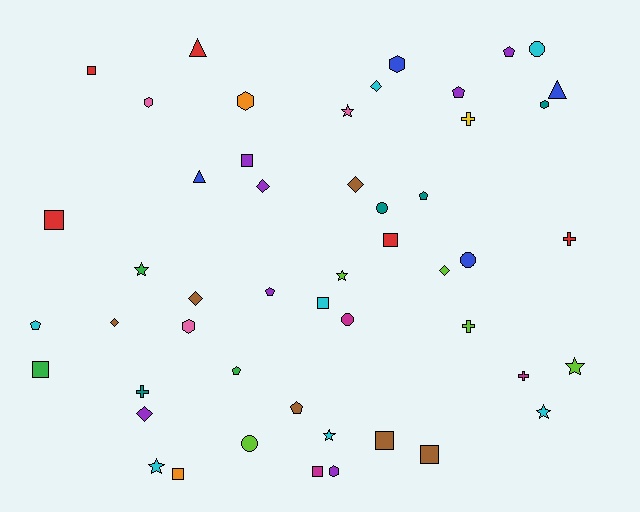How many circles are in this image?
There are 5 circles.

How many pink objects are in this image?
There are 3 pink objects.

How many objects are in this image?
There are 50 objects.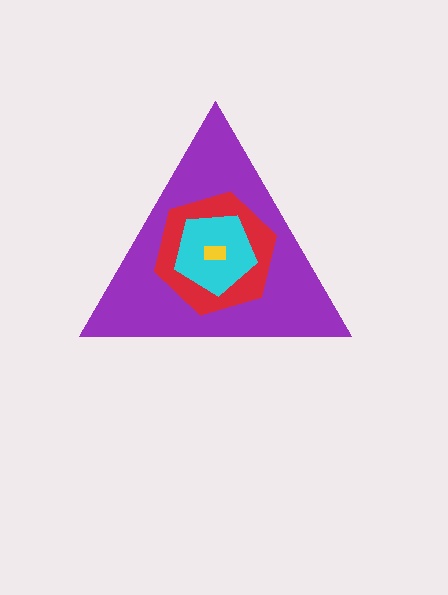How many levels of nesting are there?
4.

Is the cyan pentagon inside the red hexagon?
Yes.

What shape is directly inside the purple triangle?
The red hexagon.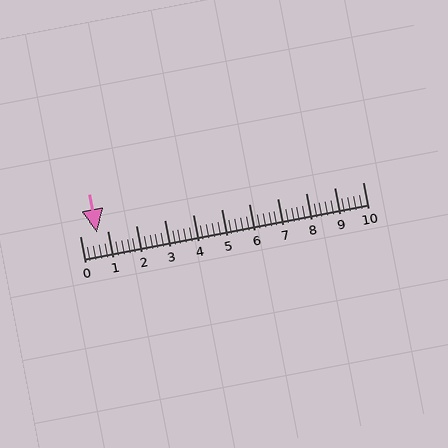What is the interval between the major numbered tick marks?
The major tick marks are spaced 1 units apart.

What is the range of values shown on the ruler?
The ruler shows values from 0 to 10.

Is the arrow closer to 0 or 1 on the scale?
The arrow is closer to 1.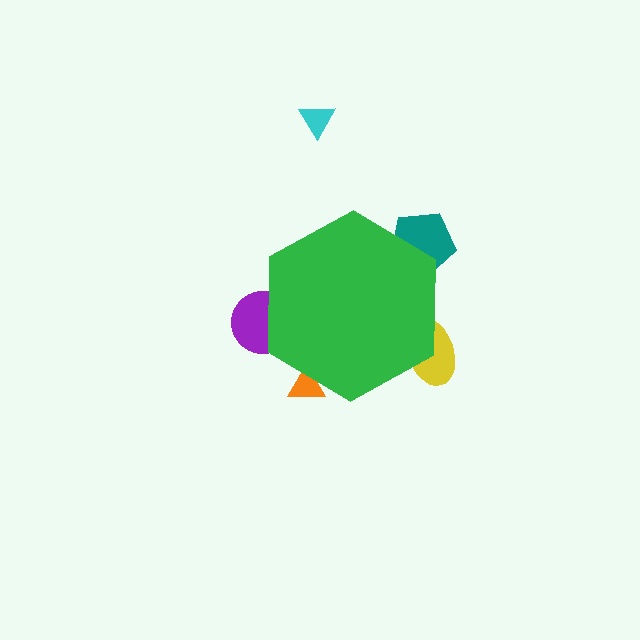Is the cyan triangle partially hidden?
No, the cyan triangle is fully visible.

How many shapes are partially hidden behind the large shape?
4 shapes are partially hidden.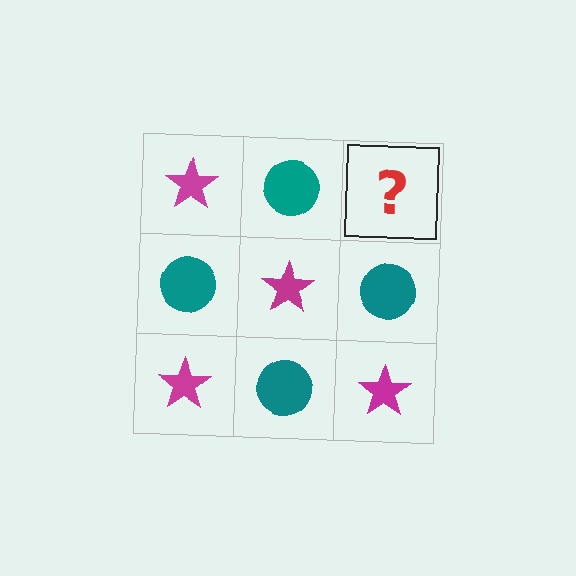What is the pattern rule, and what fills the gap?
The rule is that it alternates magenta star and teal circle in a checkerboard pattern. The gap should be filled with a magenta star.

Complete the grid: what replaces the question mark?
The question mark should be replaced with a magenta star.